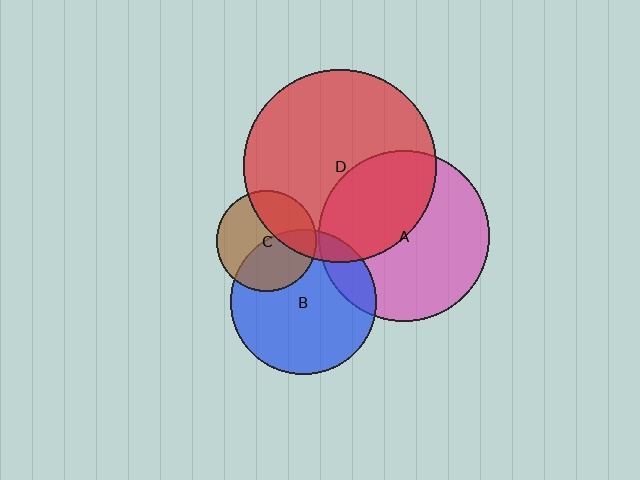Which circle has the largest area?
Circle D (red).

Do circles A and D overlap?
Yes.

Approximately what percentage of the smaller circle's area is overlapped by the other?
Approximately 40%.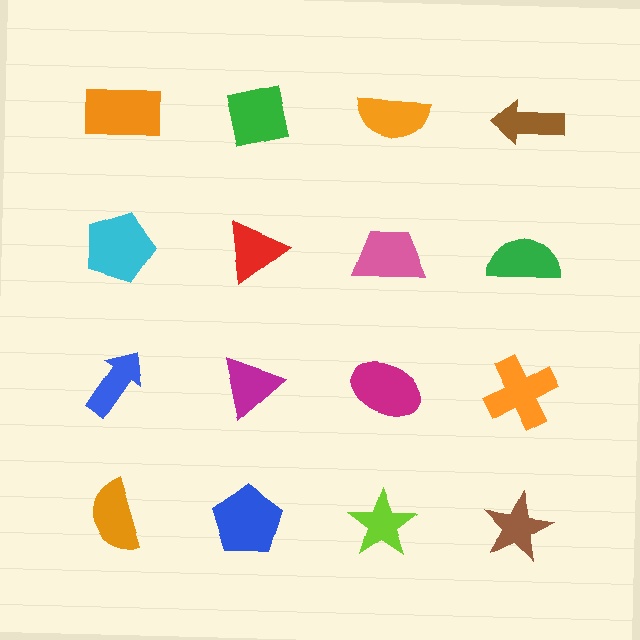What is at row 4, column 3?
A lime star.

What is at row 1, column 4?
A brown arrow.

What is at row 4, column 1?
An orange semicircle.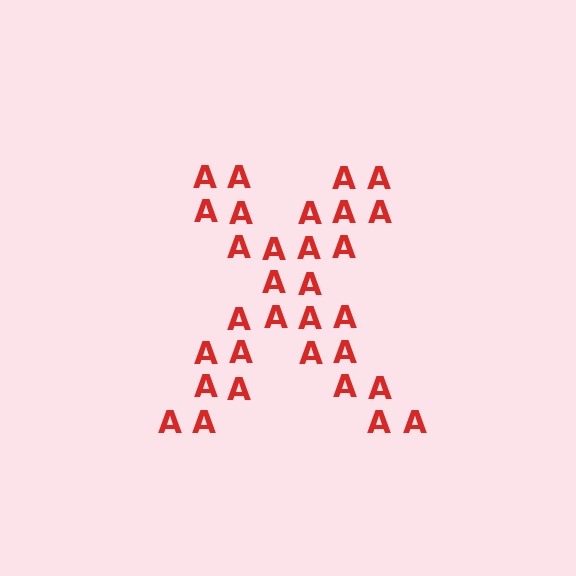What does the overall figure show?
The overall figure shows the letter X.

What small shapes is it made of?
It is made of small letter A's.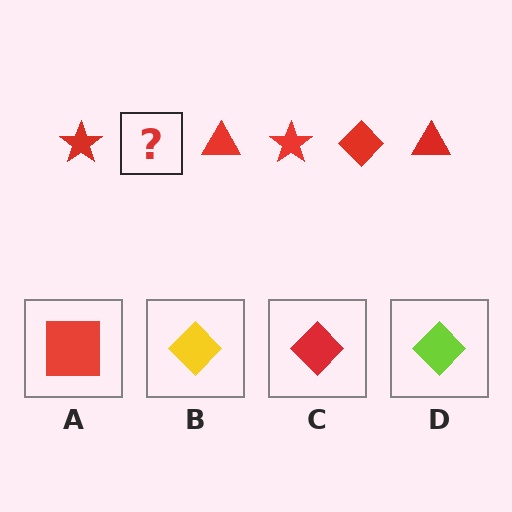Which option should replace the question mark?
Option C.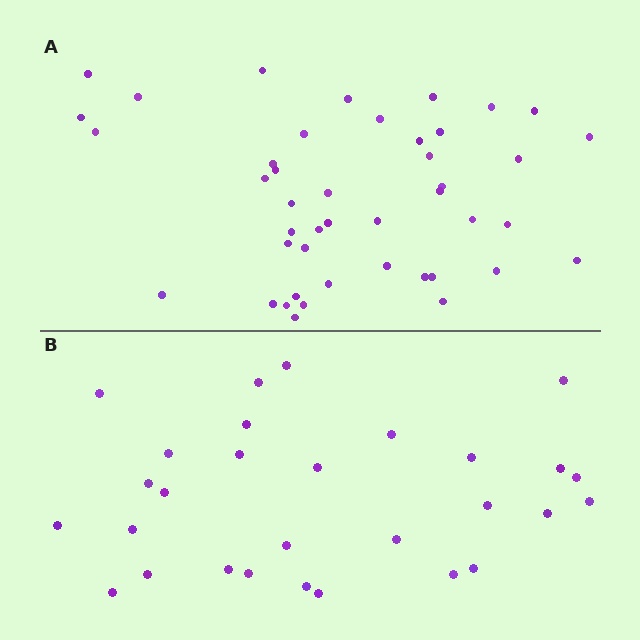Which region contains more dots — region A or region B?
Region A (the top region) has more dots.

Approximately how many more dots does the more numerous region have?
Region A has approximately 15 more dots than region B.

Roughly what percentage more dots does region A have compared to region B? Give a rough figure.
About 50% more.